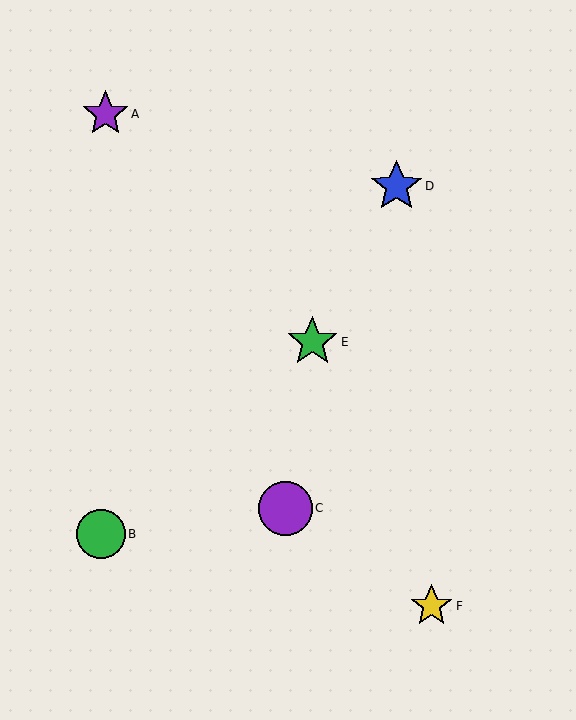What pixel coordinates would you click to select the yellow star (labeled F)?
Click at (431, 606) to select the yellow star F.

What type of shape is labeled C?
Shape C is a purple circle.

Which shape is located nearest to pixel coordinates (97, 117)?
The purple star (labeled A) at (106, 114) is nearest to that location.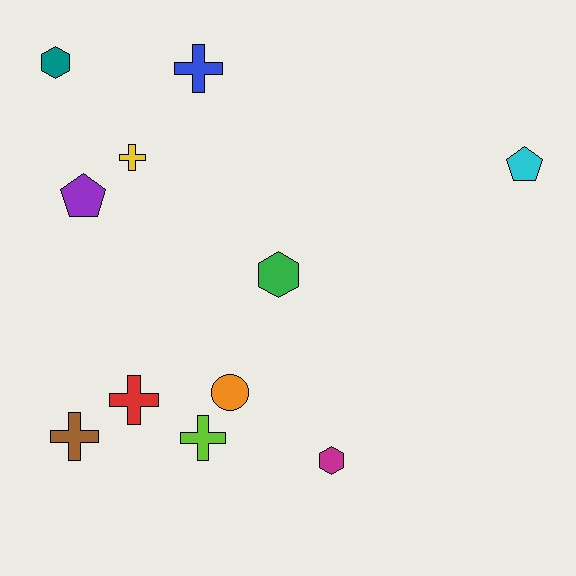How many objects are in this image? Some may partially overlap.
There are 11 objects.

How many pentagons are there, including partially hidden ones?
There are 2 pentagons.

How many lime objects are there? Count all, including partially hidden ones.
There is 1 lime object.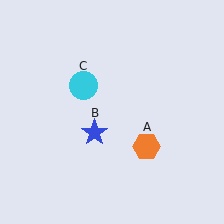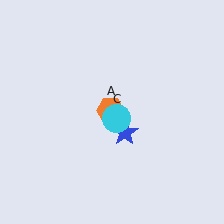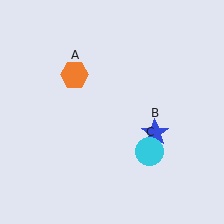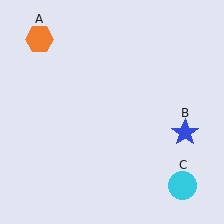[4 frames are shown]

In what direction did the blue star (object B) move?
The blue star (object B) moved right.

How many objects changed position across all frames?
3 objects changed position: orange hexagon (object A), blue star (object B), cyan circle (object C).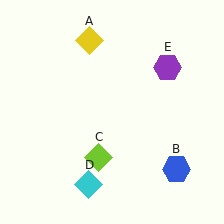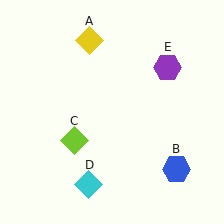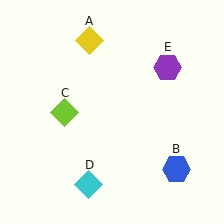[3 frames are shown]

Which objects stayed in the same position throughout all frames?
Yellow diamond (object A) and blue hexagon (object B) and cyan diamond (object D) and purple hexagon (object E) remained stationary.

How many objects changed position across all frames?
1 object changed position: lime diamond (object C).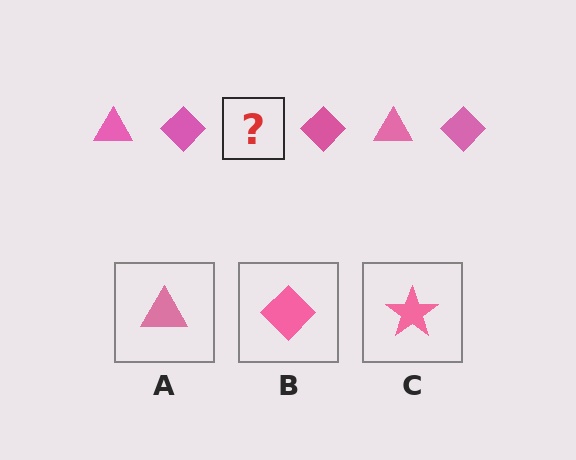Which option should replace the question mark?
Option A.